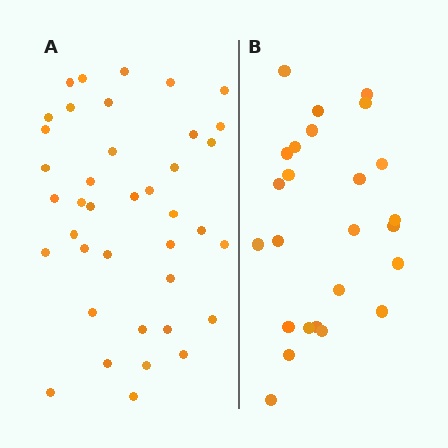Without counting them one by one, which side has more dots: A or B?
Region A (the left region) has more dots.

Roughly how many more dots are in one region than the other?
Region A has approximately 15 more dots than region B.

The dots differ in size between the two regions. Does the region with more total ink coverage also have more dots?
No. Region B has more total ink coverage because its dots are larger, but region A actually contains more individual dots. Total area can be misleading — the number of items is what matters here.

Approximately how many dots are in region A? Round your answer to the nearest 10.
About 40 dots. (The exact count is 39, which rounds to 40.)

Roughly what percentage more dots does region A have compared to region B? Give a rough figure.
About 55% more.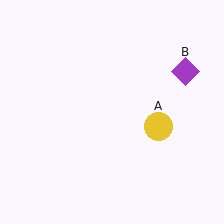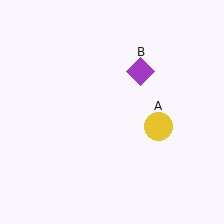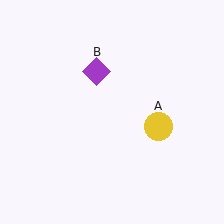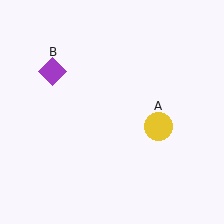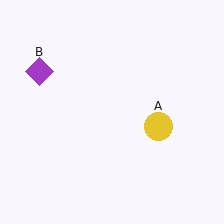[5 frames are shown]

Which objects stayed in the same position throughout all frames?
Yellow circle (object A) remained stationary.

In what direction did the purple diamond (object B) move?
The purple diamond (object B) moved left.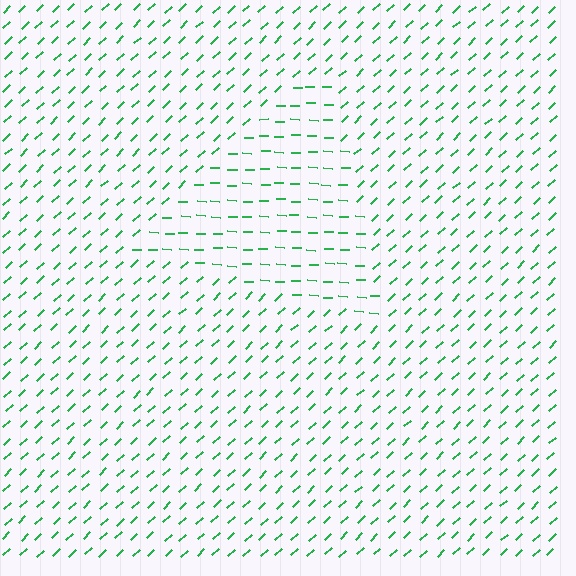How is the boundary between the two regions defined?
The boundary is defined purely by a change in line orientation (approximately 45 degrees difference). All lines are the same color and thickness.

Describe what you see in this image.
The image is filled with small green line segments. A triangle region in the image has lines oriented differently from the surrounding lines, creating a visible texture boundary.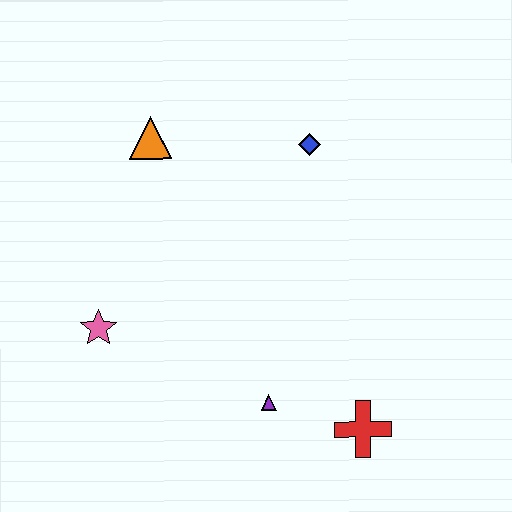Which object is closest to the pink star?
The purple triangle is closest to the pink star.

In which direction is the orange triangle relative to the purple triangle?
The orange triangle is above the purple triangle.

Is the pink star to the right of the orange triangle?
No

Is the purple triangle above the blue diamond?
No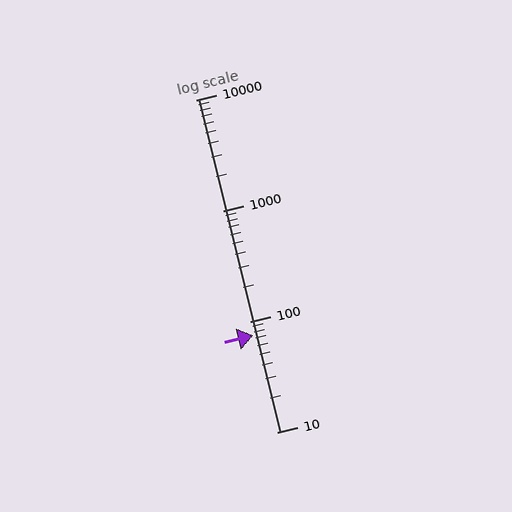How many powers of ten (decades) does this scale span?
The scale spans 3 decades, from 10 to 10000.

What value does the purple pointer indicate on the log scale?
The pointer indicates approximately 75.